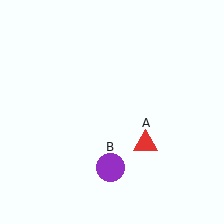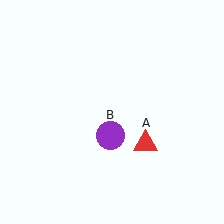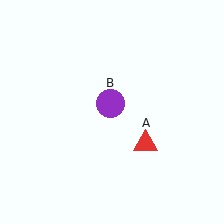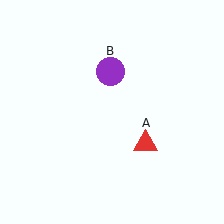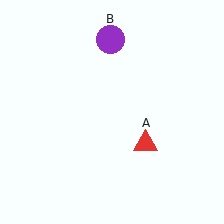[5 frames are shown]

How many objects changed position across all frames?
1 object changed position: purple circle (object B).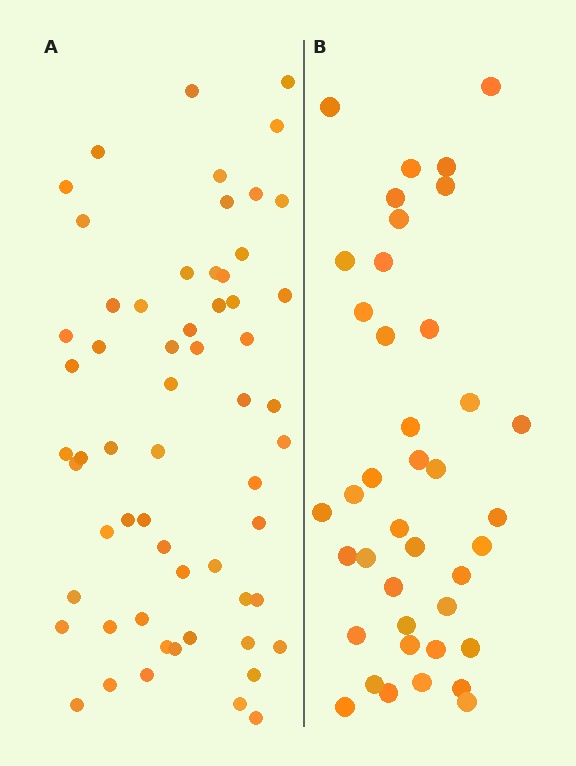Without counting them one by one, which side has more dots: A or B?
Region A (the left region) has more dots.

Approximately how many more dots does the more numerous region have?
Region A has approximately 20 more dots than region B.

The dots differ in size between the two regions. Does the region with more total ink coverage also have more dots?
No. Region B has more total ink coverage because its dots are larger, but region A actually contains more individual dots. Total area can be misleading — the number of items is what matters here.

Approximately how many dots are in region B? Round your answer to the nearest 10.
About 40 dots.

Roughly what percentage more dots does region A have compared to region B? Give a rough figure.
About 50% more.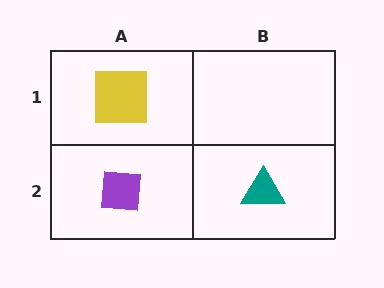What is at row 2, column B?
A teal triangle.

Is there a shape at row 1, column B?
No, that cell is empty.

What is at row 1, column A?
A yellow square.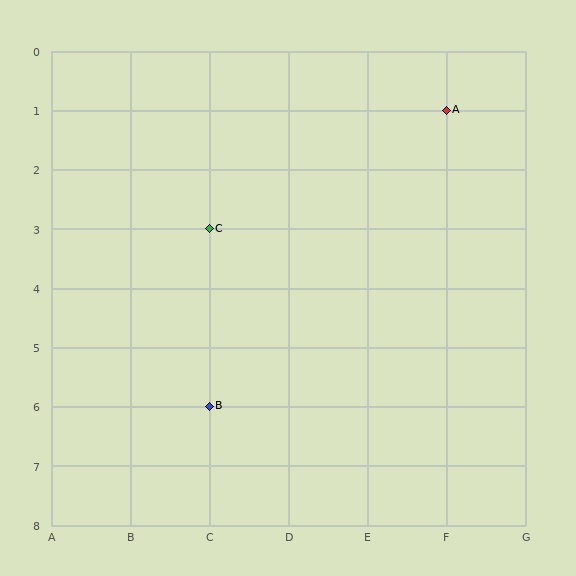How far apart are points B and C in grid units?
Points B and C are 3 rows apart.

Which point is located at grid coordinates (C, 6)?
Point B is at (C, 6).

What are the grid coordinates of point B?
Point B is at grid coordinates (C, 6).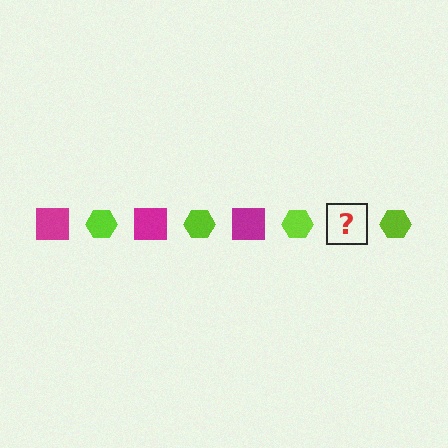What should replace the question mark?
The question mark should be replaced with a magenta square.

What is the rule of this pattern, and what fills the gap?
The rule is that the pattern alternates between magenta square and lime hexagon. The gap should be filled with a magenta square.